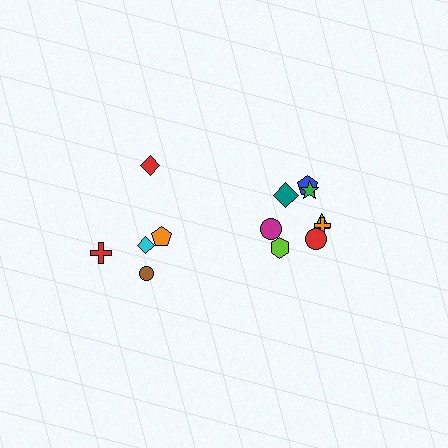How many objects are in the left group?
There are 5 objects.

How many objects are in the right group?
There are 8 objects.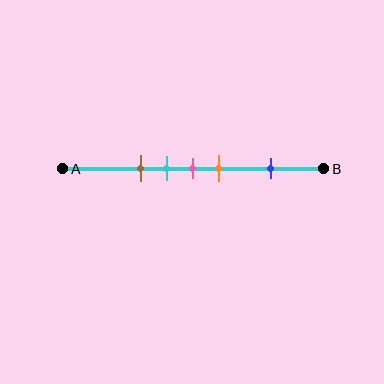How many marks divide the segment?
There are 5 marks dividing the segment.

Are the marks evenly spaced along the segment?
No, the marks are not evenly spaced.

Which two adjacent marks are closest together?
The cyan and pink marks are the closest adjacent pair.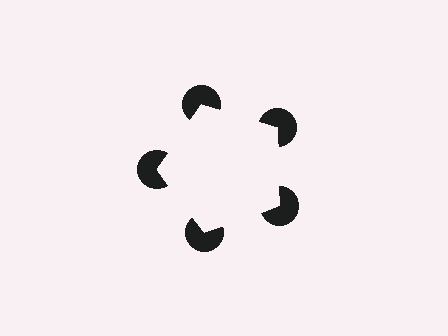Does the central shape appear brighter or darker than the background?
It typically appears slightly brighter than the background, even though no actual brightness change is drawn.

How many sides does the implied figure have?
5 sides.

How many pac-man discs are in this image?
There are 5 — one at each vertex of the illusory pentagon.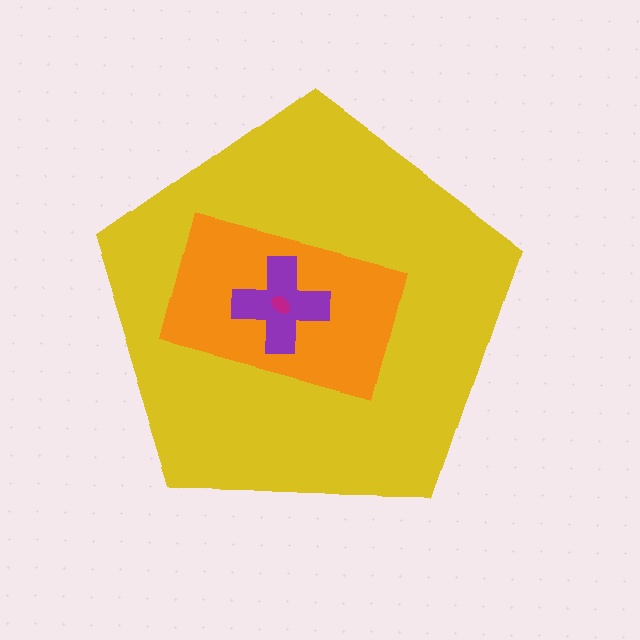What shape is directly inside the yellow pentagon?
The orange rectangle.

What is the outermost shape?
The yellow pentagon.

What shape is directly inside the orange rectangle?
The purple cross.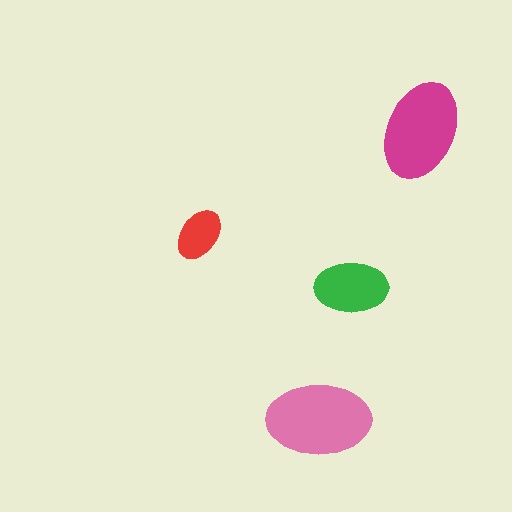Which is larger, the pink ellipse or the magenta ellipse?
The pink one.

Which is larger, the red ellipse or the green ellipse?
The green one.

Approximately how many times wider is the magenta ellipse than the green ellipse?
About 1.5 times wider.